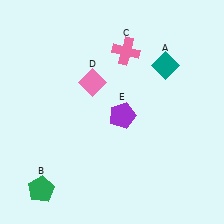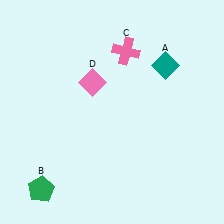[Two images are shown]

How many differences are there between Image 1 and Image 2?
There is 1 difference between the two images.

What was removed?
The purple pentagon (E) was removed in Image 2.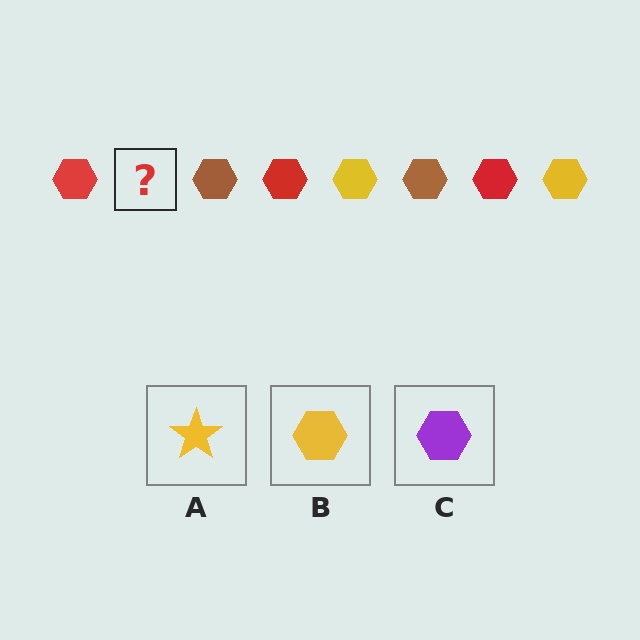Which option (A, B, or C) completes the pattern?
B.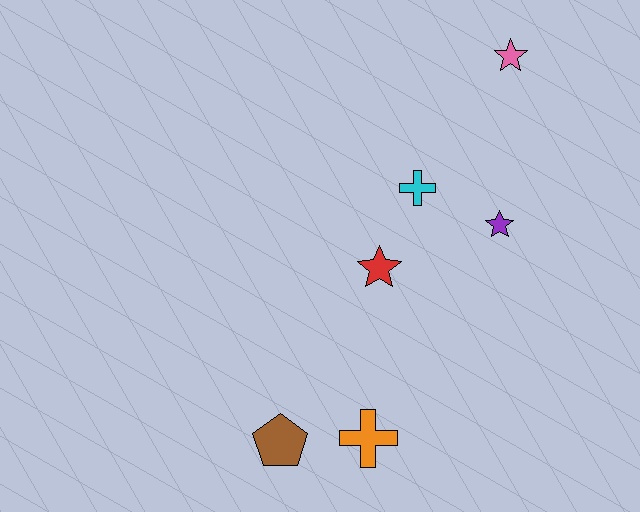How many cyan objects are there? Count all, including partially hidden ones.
There is 1 cyan object.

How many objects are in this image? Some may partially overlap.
There are 6 objects.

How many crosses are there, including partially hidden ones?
There are 2 crosses.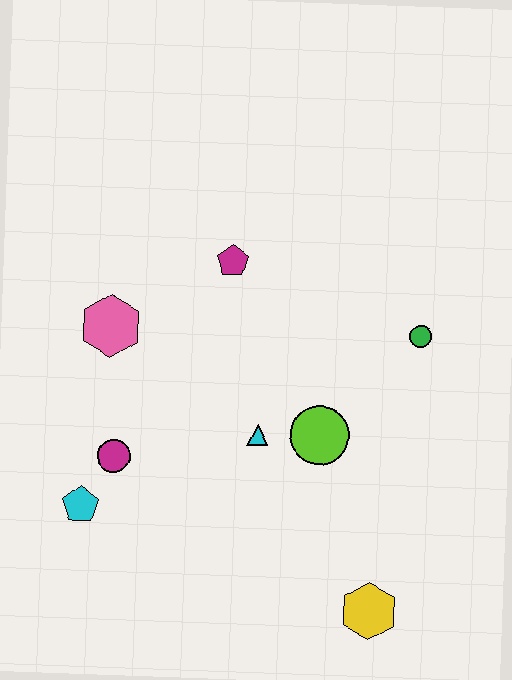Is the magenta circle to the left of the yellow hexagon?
Yes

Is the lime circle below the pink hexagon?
Yes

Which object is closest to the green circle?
The lime circle is closest to the green circle.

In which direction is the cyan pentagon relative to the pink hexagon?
The cyan pentagon is below the pink hexagon.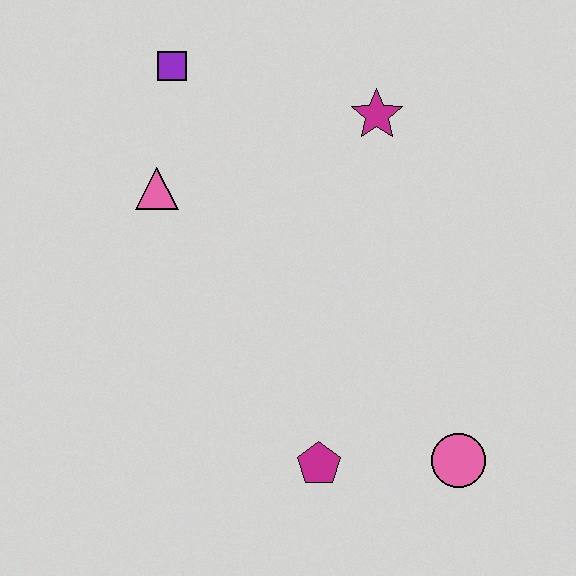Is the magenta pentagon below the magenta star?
Yes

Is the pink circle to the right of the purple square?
Yes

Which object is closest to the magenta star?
The purple square is closest to the magenta star.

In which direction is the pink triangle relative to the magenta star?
The pink triangle is to the left of the magenta star.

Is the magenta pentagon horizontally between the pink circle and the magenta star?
No